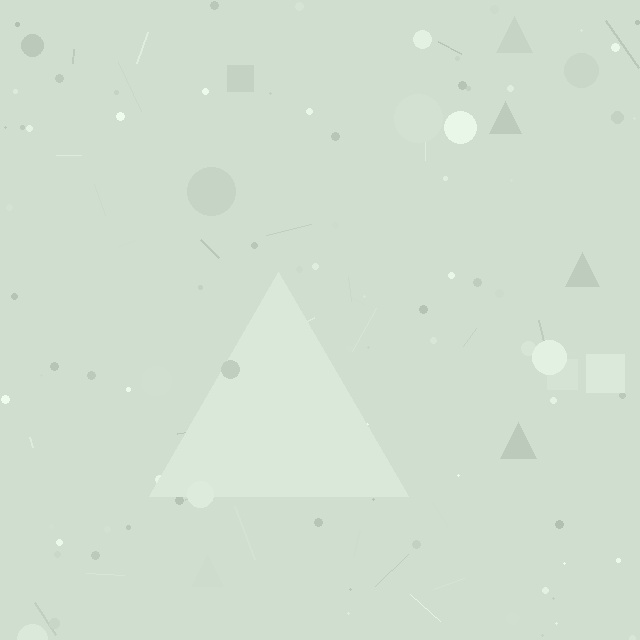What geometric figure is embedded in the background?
A triangle is embedded in the background.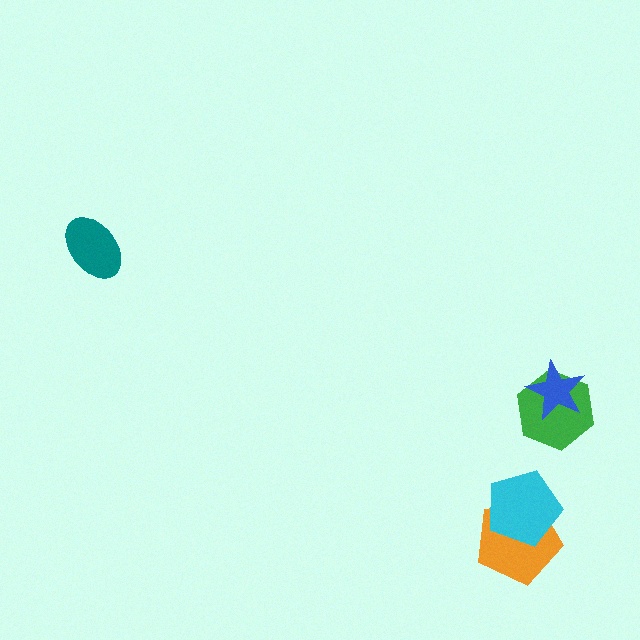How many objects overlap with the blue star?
1 object overlaps with the blue star.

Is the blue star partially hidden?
No, no other shape covers it.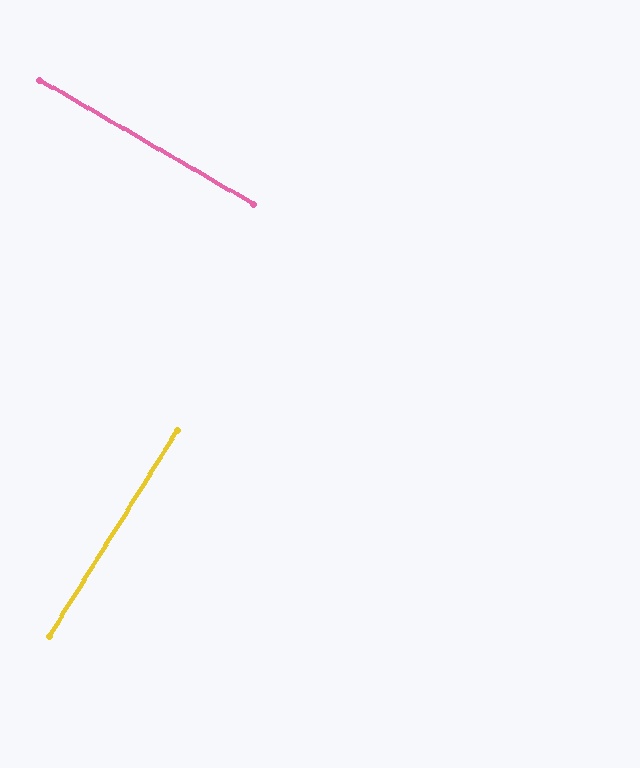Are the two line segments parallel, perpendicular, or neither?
Perpendicular — they meet at approximately 88°.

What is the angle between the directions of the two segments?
Approximately 88 degrees.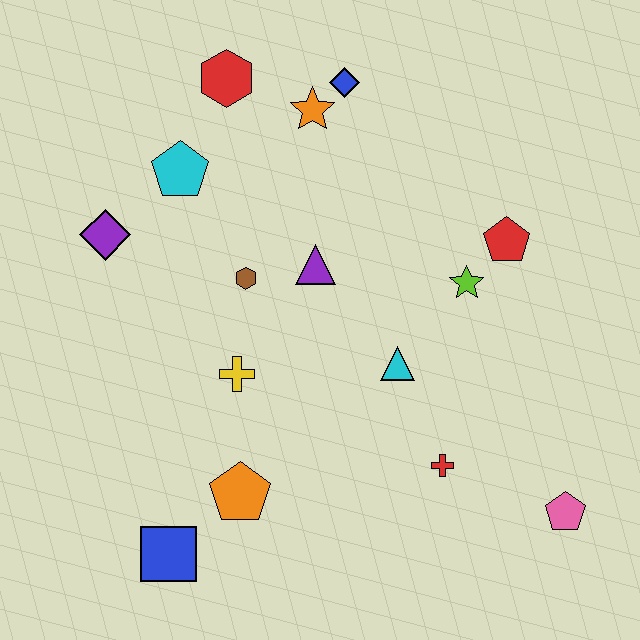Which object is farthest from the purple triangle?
The pink pentagon is farthest from the purple triangle.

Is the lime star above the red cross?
Yes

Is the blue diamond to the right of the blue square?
Yes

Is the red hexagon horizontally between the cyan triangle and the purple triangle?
No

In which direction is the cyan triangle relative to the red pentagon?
The cyan triangle is below the red pentagon.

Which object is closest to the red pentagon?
The lime star is closest to the red pentagon.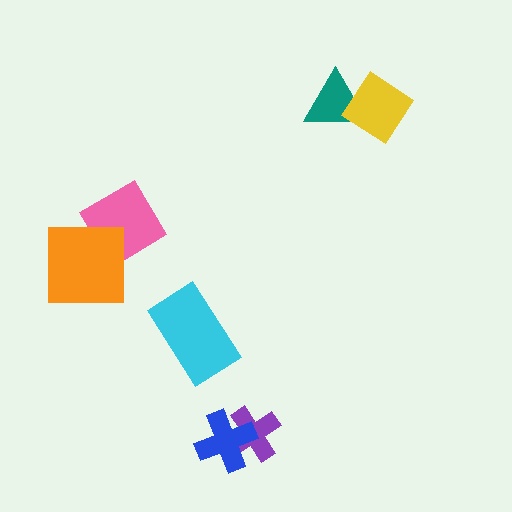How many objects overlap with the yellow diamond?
1 object overlaps with the yellow diamond.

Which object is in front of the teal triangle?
The yellow diamond is in front of the teal triangle.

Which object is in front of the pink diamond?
The orange square is in front of the pink diamond.